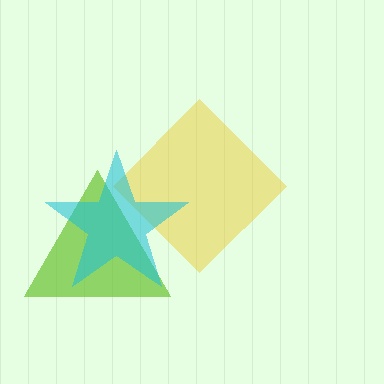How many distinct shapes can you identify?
There are 3 distinct shapes: a yellow diamond, a lime triangle, a cyan star.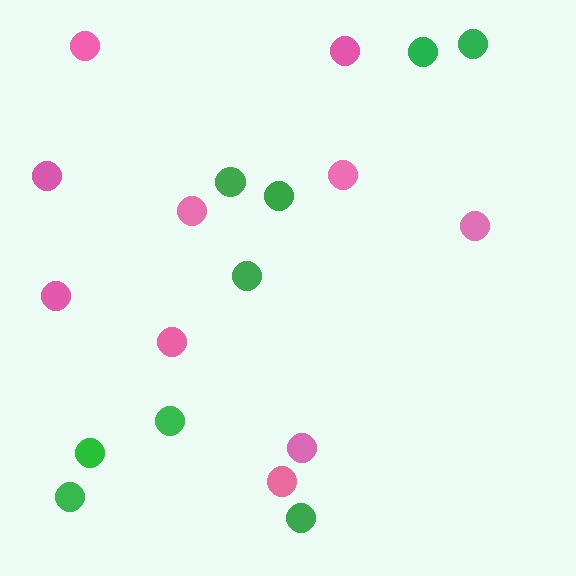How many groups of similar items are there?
There are 2 groups: one group of pink circles (10) and one group of green circles (9).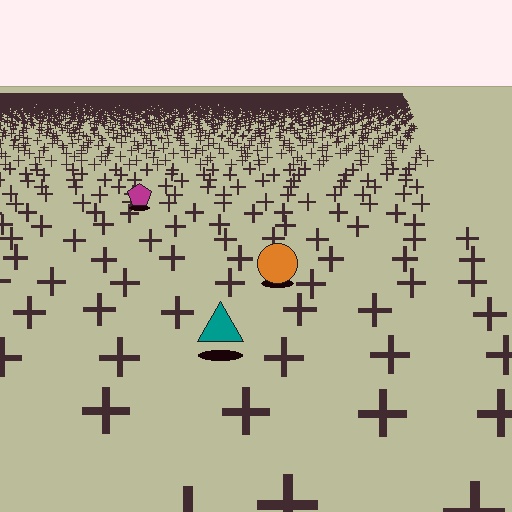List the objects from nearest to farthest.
From nearest to farthest: the teal triangle, the orange circle, the magenta pentagon.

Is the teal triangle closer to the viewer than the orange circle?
Yes. The teal triangle is closer — you can tell from the texture gradient: the ground texture is coarser near it.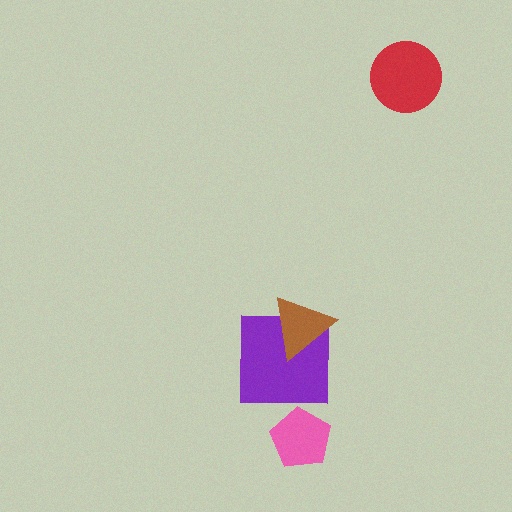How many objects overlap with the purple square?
1 object overlaps with the purple square.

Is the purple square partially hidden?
Yes, it is partially covered by another shape.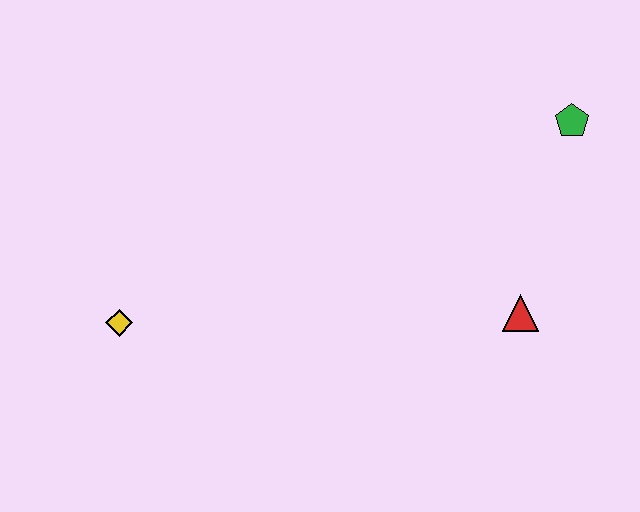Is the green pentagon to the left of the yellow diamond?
No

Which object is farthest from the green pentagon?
The yellow diamond is farthest from the green pentagon.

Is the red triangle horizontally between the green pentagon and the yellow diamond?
Yes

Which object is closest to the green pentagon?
The red triangle is closest to the green pentagon.